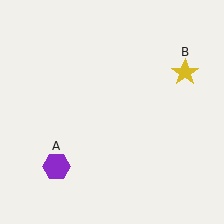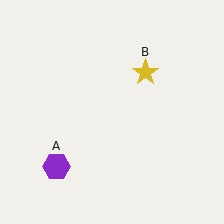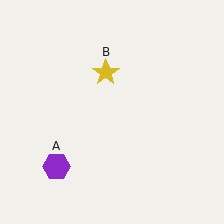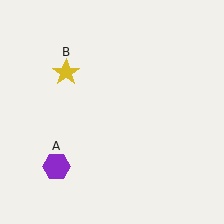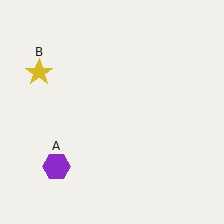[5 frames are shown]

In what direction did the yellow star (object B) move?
The yellow star (object B) moved left.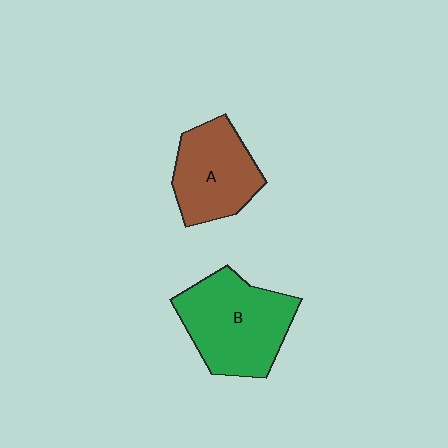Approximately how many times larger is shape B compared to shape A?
Approximately 1.3 times.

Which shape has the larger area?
Shape B (green).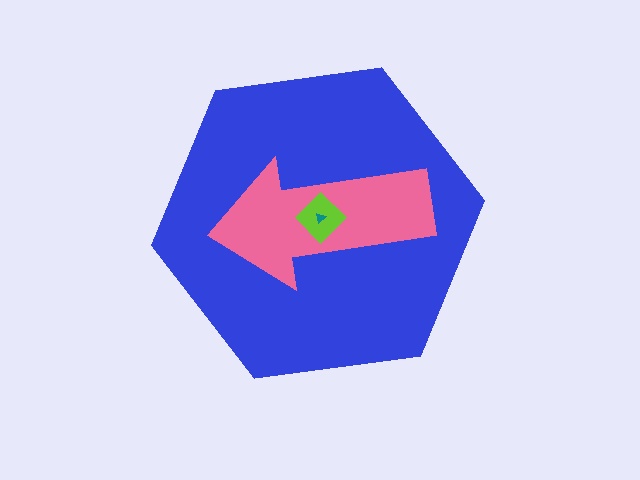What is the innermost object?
The teal triangle.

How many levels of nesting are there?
4.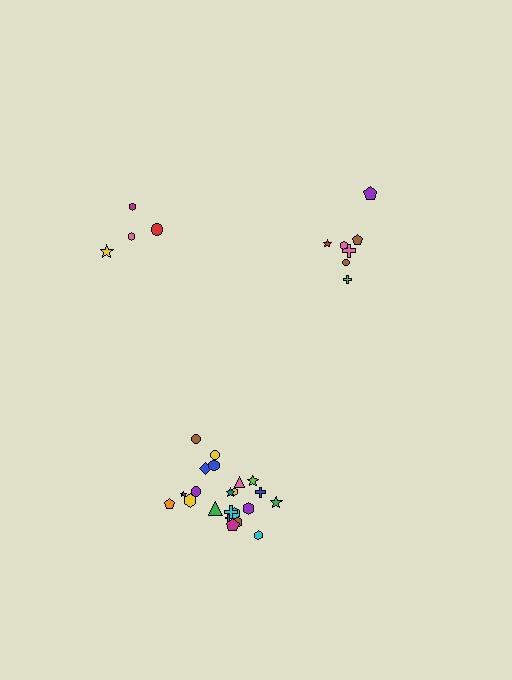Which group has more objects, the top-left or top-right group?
The top-right group.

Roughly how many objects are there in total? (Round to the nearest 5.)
Roughly 35 objects in total.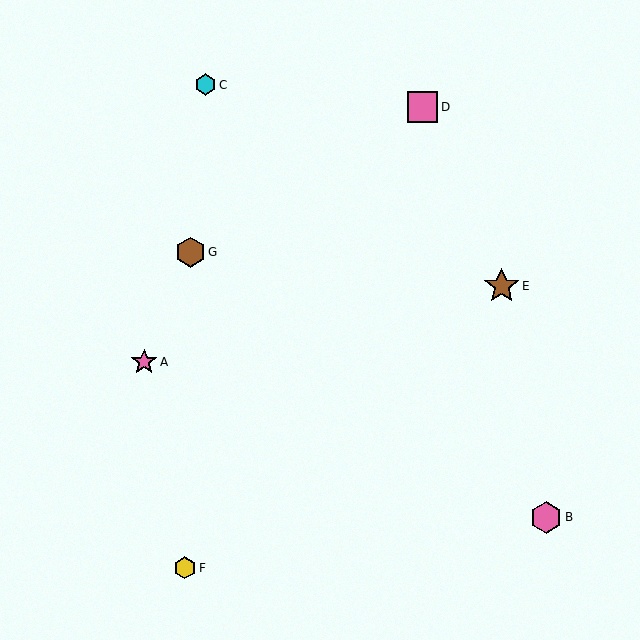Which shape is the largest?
The brown star (labeled E) is the largest.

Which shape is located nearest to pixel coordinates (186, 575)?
The yellow hexagon (labeled F) at (185, 568) is nearest to that location.